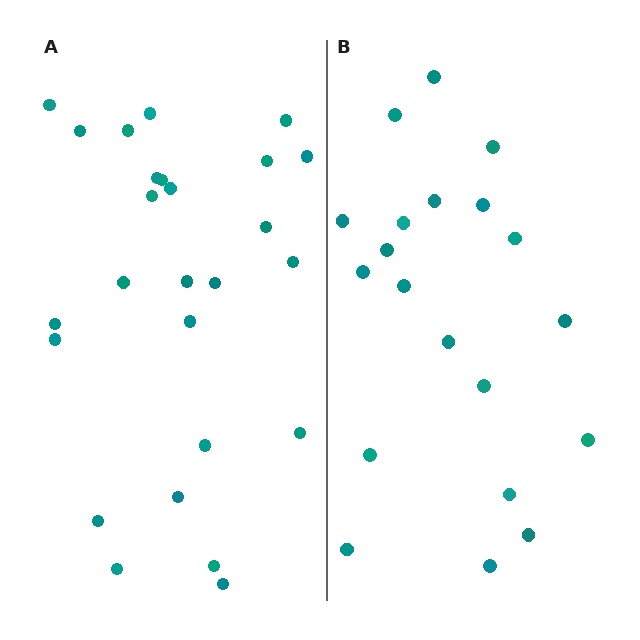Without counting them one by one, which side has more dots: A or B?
Region A (the left region) has more dots.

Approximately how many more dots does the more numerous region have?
Region A has about 6 more dots than region B.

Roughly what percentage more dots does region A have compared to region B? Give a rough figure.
About 30% more.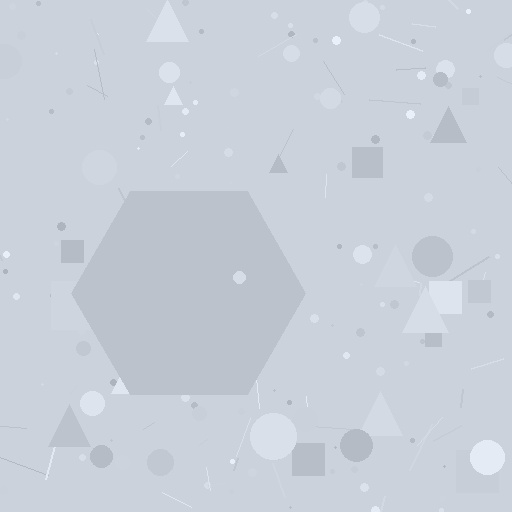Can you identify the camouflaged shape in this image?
The camouflaged shape is a hexagon.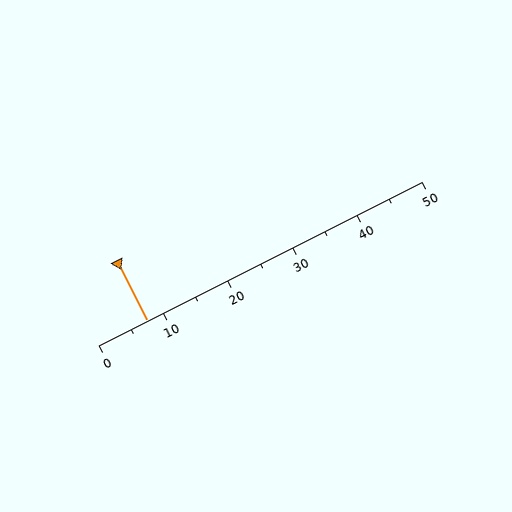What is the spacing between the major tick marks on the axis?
The major ticks are spaced 10 apart.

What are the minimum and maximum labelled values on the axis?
The axis runs from 0 to 50.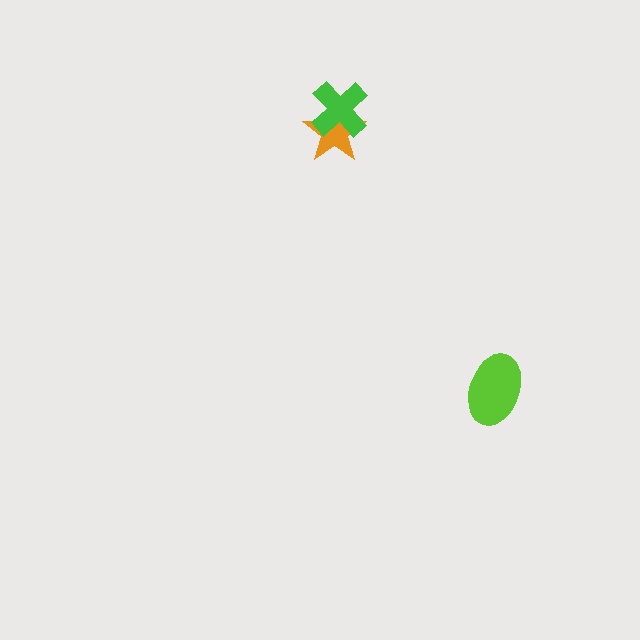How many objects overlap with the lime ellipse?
0 objects overlap with the lime ellipse.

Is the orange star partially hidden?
Yes, it is partially covered by another shape.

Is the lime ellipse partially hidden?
No, no other shape covers it.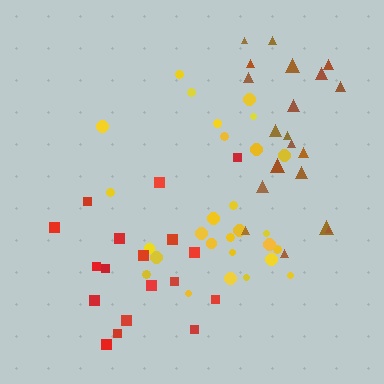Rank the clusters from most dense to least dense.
yellow, red, brown.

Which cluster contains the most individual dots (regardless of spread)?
Yellow (28).